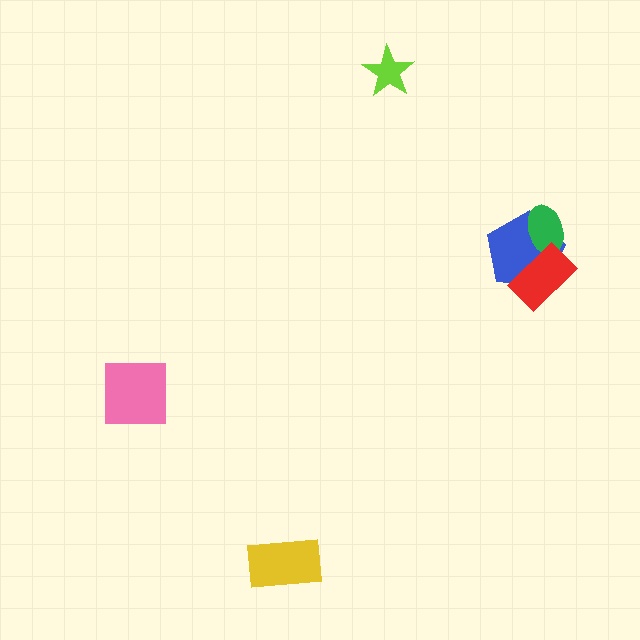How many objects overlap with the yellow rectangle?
0 objects overlap with the yellow rectangle.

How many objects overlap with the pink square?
0 objects overlap with the pink square.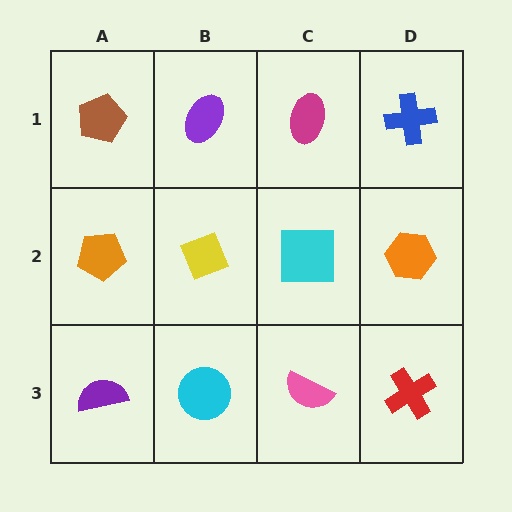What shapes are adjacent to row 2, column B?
A purple ellipse (row 1, column B), a cyan circle (row 3, column B), an orange pentagon (row 2, column A), a cyan square (row 2, column C).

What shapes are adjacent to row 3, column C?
A cyan square (row 2, column C), a cyan circle (row 3, column B), a red cross (row 3, column D).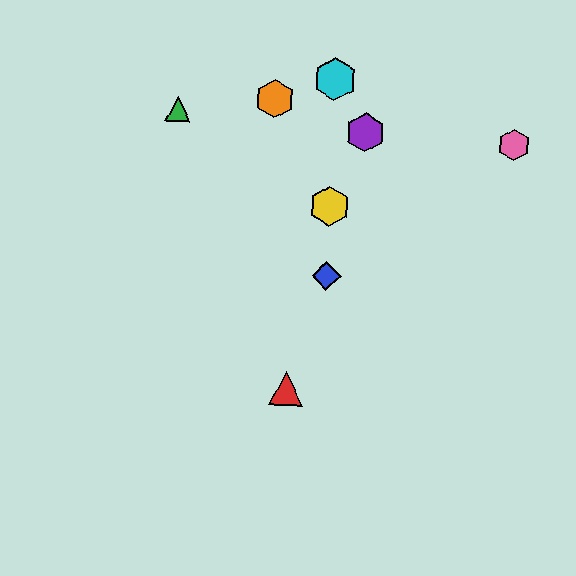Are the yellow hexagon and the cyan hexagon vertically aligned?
Yes, both are at x≈330.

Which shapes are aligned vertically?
The blue diamond, the yellow hexagon, the cyan hexagon are aligned vertically.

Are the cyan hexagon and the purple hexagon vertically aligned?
No, the cyan hexagon is at x≈335 and the purple hexagon is at x≈366.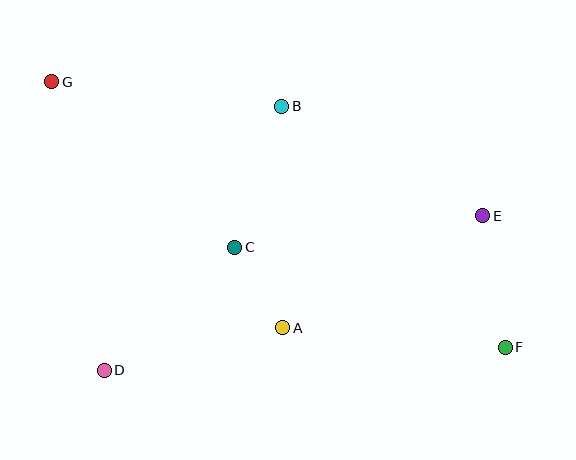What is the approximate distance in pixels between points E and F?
The distance between E and F is approximately 134 pixels.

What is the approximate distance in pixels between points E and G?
The distance between E and G is approximately 451 pixels.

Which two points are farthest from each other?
Points F and G are farthest from each other.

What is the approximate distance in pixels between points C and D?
The distance between C and D is approximately 180 pixels.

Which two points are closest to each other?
Points A and C are closest to each other.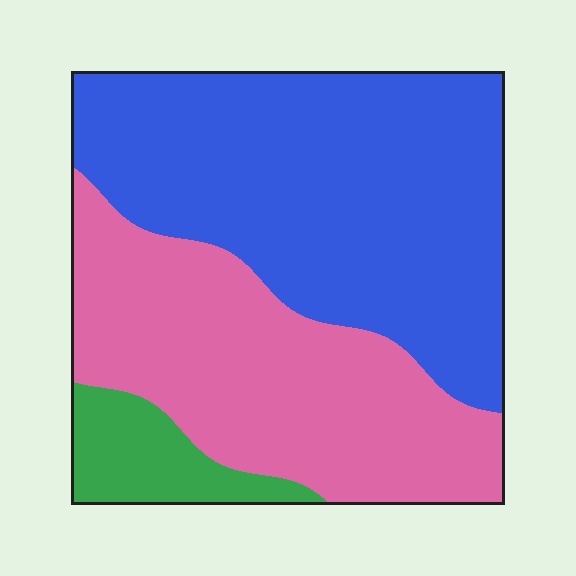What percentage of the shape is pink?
Pink takes up between a quarter and a half of the shape.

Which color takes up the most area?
Blue, at roughly 50%.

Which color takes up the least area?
Green, at roughly 10%.